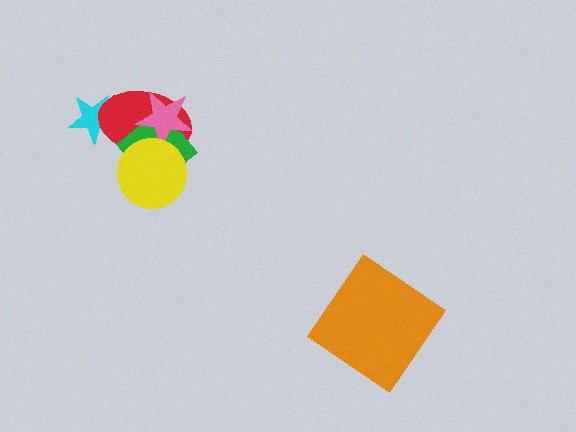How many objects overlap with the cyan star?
1 object overlaps with the cyan star.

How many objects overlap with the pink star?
3 objects overlap with the pink star.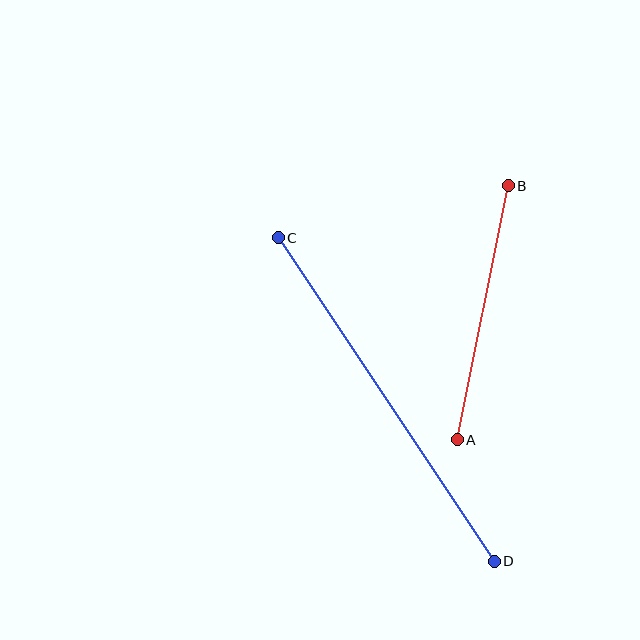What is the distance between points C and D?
The distance is approximately 389 pixels.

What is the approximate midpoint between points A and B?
The midpoint is at approximately (483, 313) pixels.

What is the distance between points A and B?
The distance is approximately 259 pixels.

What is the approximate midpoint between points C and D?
The midpoint is at approximately (386, 399) pixels.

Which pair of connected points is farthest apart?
Points C and D are farthest apart.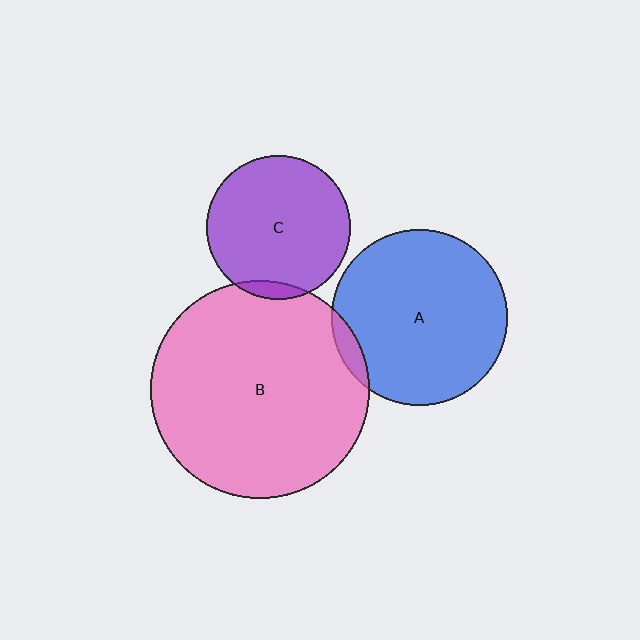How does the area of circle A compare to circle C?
Approximately 1.5 times.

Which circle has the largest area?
Circle B (pink).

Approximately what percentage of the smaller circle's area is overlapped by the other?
Approximately 5%.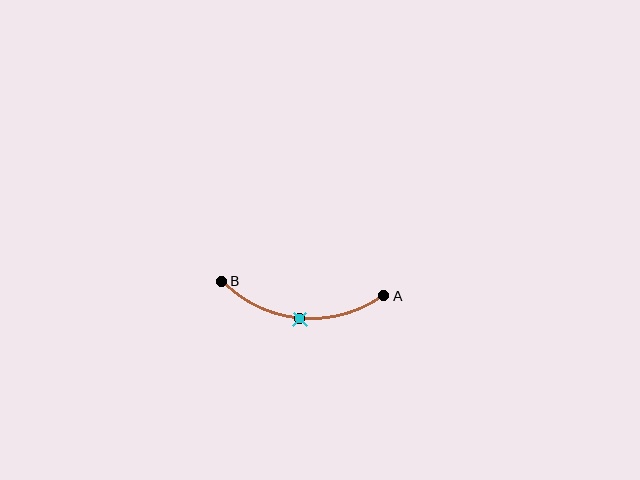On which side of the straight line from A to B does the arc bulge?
The arc bulges below the straight line connecting A and B.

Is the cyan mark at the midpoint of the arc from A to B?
Yes. The cyan mark lies on the arc at equal arc-length from both A and B — it is the arc midpoint.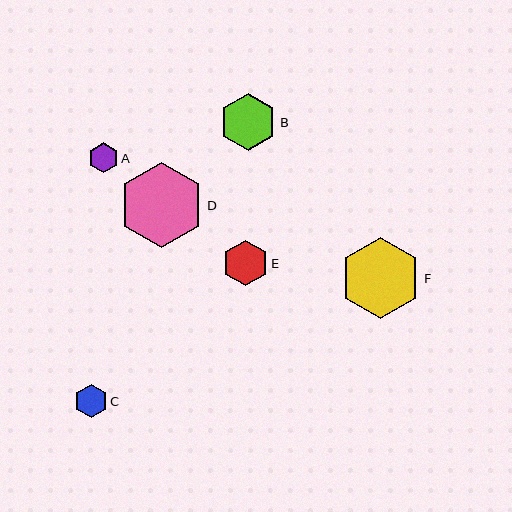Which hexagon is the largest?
Hexagon D is the largest with a size of approximately 85 pixels.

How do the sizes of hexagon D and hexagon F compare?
Hexagon D and hexagon F are approximately the same size.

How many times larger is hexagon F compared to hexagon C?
Hexagon F is approximately 2.5 times the size of hexagon C.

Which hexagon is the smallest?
Hexagon A is the smallest with a size of approximately 30 pixels.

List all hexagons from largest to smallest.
From largest to smallest: D, F, B, E, C, A.